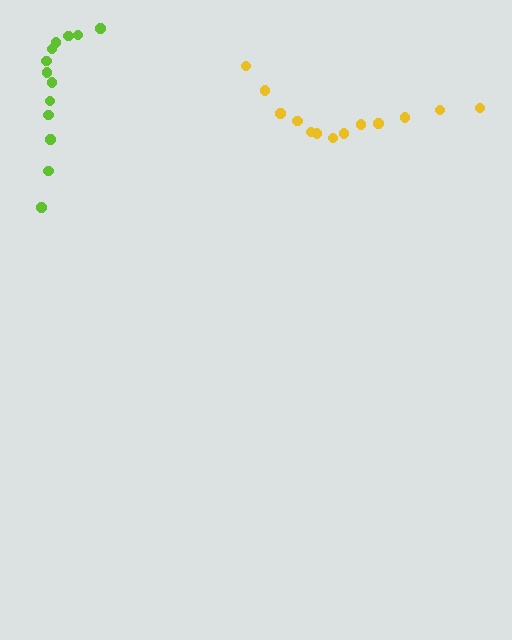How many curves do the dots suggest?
There are 2 distinct paths.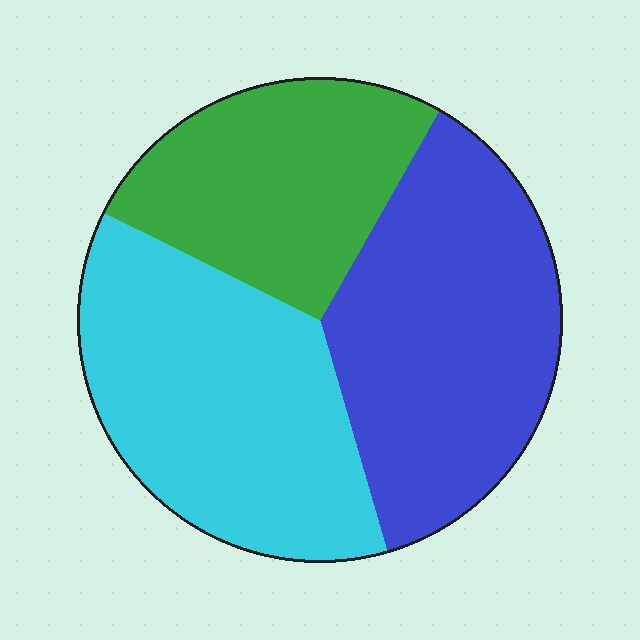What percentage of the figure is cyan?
Cyan covers 37% of the figure.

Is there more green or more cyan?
Cyan.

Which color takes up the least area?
Green, at roughly 25%.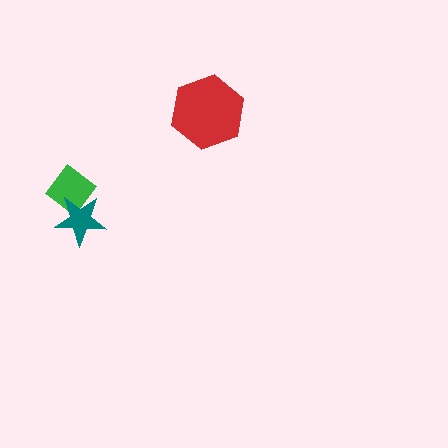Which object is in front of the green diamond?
The teal star is in front of the green diamond.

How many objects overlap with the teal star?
1 object overlaps with the teal star.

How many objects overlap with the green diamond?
1 object overlaps with the green diamond.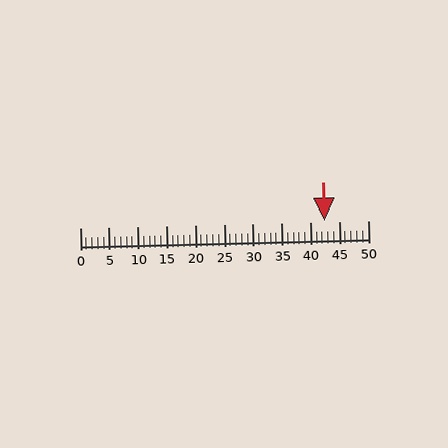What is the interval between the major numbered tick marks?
The major tick marks are spaced 5 units apart.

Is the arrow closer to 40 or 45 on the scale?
The arrow is closer to 45.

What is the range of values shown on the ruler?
The ruler shows values from 0 to 50.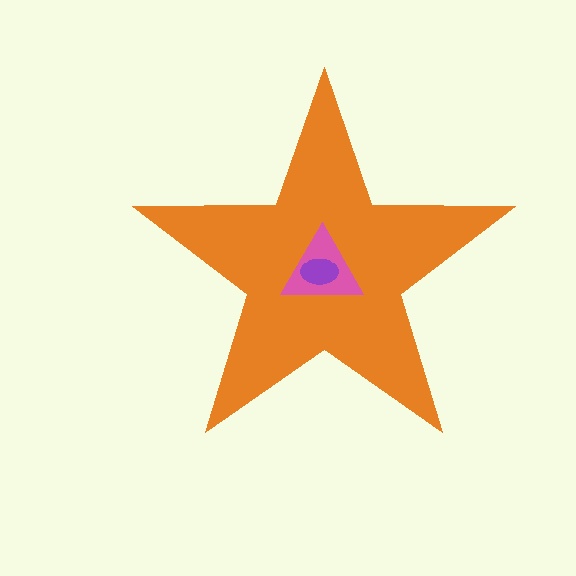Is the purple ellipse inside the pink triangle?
Yes.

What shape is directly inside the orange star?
The pink triangle.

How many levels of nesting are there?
3.